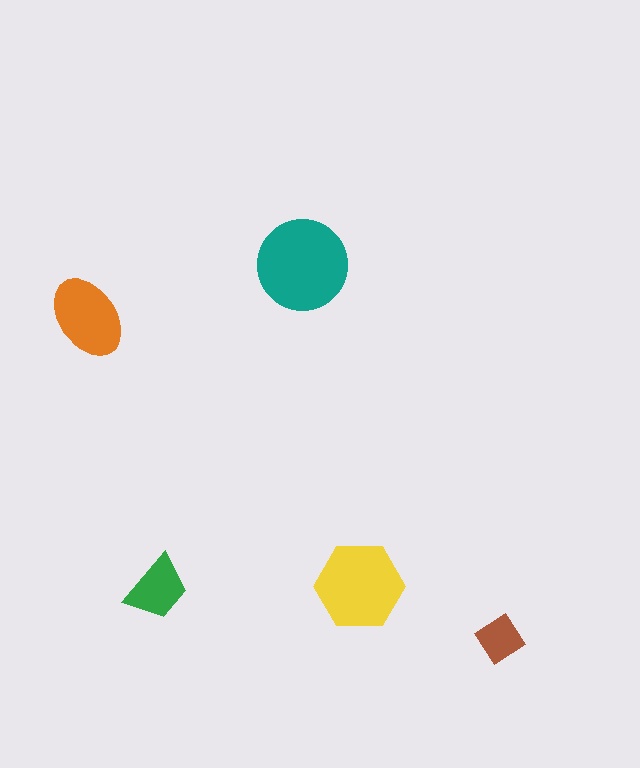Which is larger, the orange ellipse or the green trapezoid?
The orange ellipse.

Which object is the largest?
The teal circle.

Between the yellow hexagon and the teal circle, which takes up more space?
The teal circle.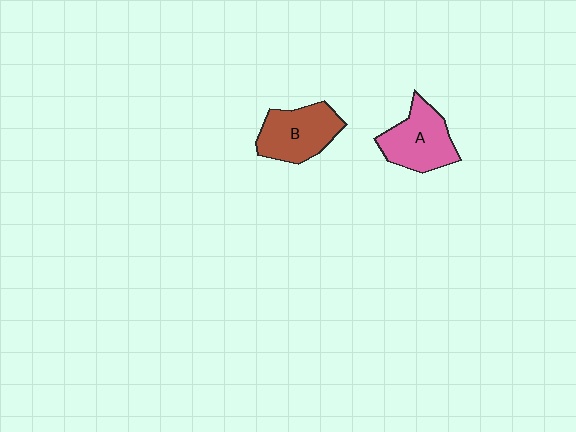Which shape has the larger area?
Shape B (brown).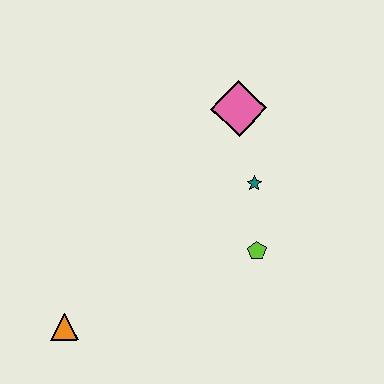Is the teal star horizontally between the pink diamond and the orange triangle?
No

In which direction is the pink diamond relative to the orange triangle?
The pink diamond is above the orange triangle.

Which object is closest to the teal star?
The lime pentagon is closest to the teal star.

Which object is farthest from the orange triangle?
The pink diamond is farthest from the orange triangle.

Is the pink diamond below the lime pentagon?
No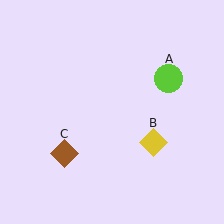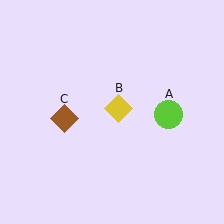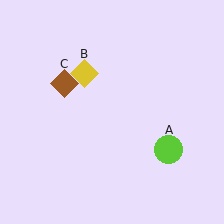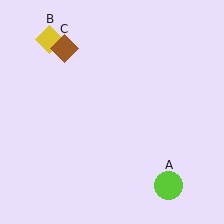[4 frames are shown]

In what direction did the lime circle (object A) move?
The lime circle (object A) moved down.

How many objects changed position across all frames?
3 objects changed position: lime circle (object A), yellow diamond (object B), brown diamond (object C).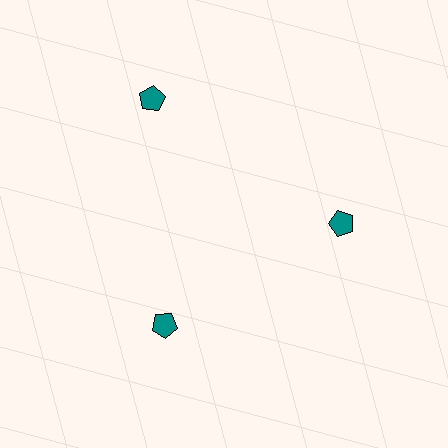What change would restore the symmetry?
The symmetry would be restored by moving it inward, back onto the ring so that all 3 pentagons sit at equal angles and equal distance from the center.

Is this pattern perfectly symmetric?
No. The 3 teal pentagons are arranged in a ring, but one element near the 11 o'clock position is pushed outward from the center, breaking the 3-fold rotational symmetry.